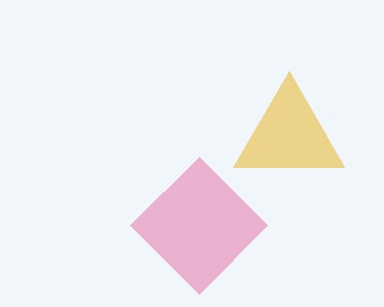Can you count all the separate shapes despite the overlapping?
Yes, there are 2 separate shapes.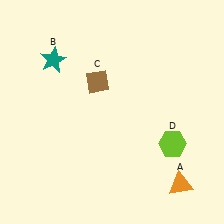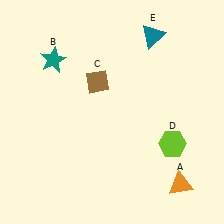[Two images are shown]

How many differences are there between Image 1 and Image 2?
There is 1 difference between the two images.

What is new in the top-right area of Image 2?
A teal triangle (E) was added in the top-right area of Image 2.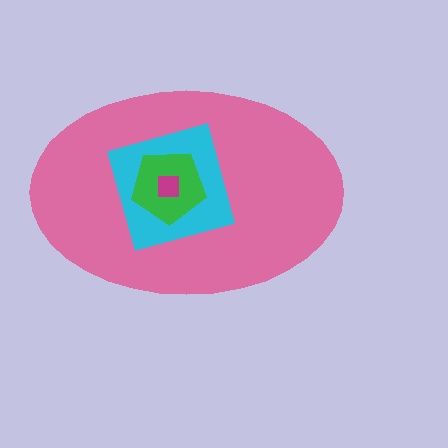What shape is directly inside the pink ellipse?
The cyan diamond.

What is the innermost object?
The magenta square.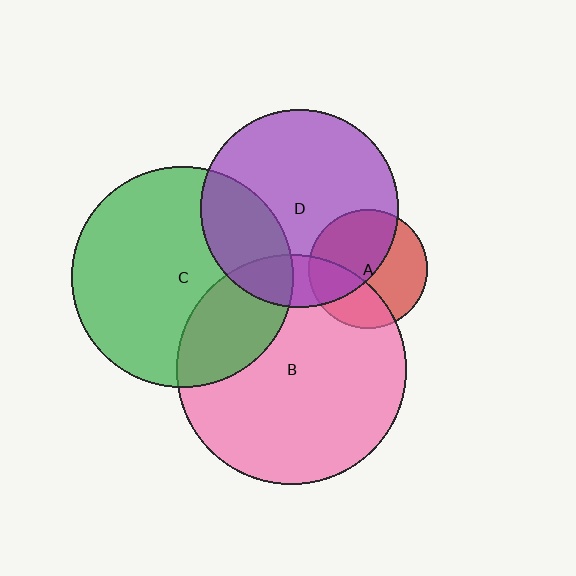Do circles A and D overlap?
Yes.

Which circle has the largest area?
Circle B (pink).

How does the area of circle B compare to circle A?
Approximately 3.7 times.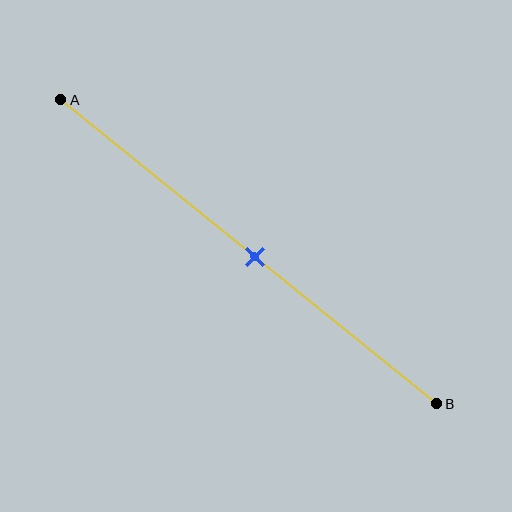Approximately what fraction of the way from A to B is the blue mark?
The blue mark is approximately 50% of the way from A to B.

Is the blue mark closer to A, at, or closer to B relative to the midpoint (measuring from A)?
The blue mark is approximately at the midpoint of segment AB.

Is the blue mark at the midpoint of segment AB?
Yes, the mark is approximately at the midpoint.